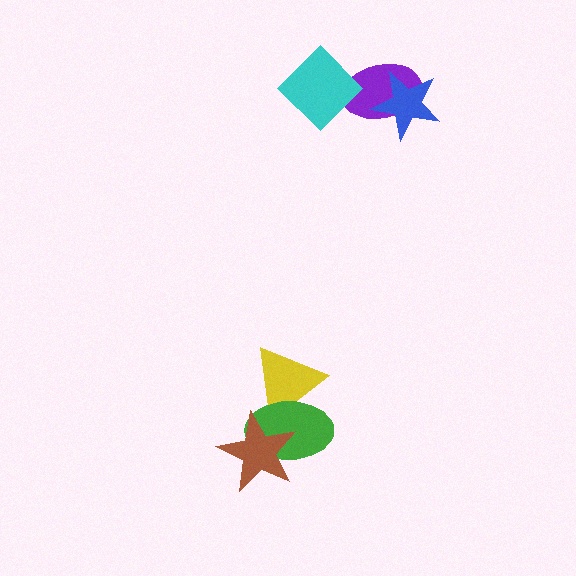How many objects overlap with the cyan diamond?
1 object overlaps with the cyan diamond.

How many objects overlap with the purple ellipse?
2 objects overlap with the purple ellipse.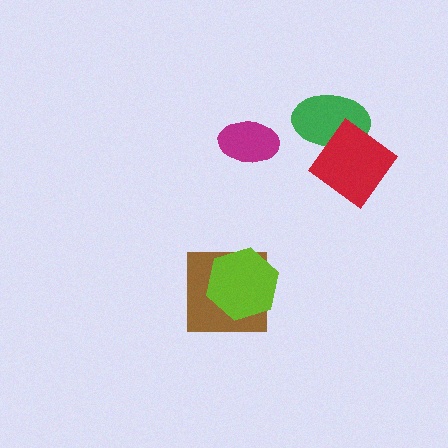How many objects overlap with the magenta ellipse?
0 objects overlap with the magenta ellipse.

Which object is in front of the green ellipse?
The red diamond is in front of the green ellipse.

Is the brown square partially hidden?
Yes, it is partially covered by another shape.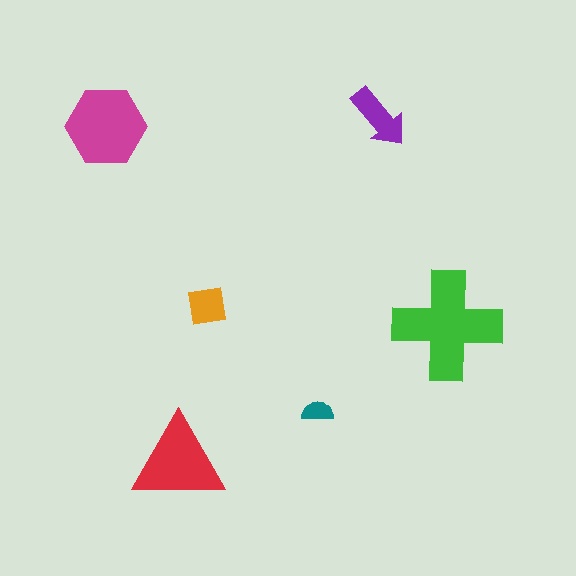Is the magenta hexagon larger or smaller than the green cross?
Smaller.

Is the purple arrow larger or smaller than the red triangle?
Smaller.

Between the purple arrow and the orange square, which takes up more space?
The purple arrow.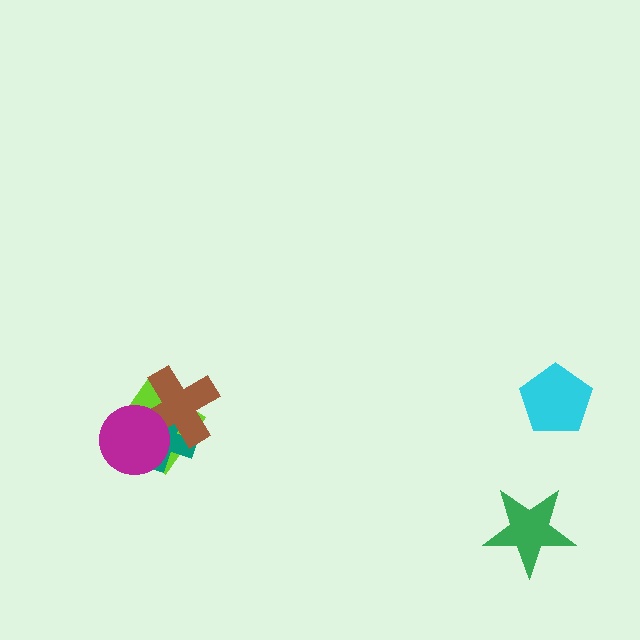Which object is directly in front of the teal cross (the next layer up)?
The brown cross is directly in front of the teal cross.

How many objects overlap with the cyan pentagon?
0 objects overlap with the cyan pentagon.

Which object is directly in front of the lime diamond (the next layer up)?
The teal cross is directly in front of the lime diamond.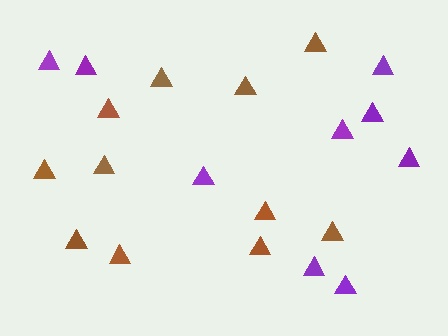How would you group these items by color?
There are 2 groups: one group of brown triangles (11) and one group of purple triangles (9).